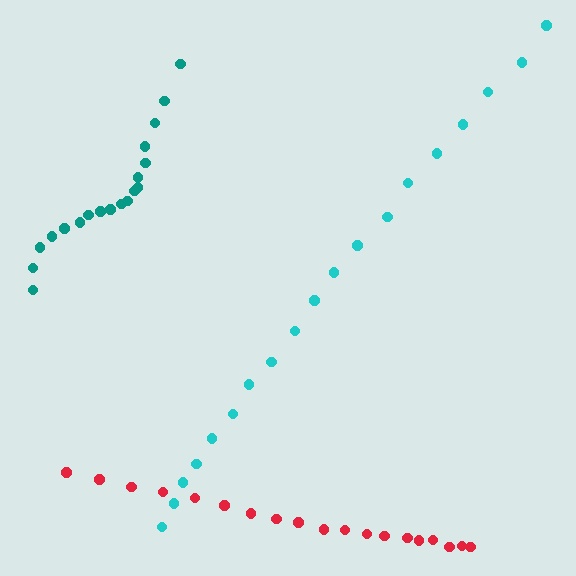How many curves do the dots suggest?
There are 3 distinct paths.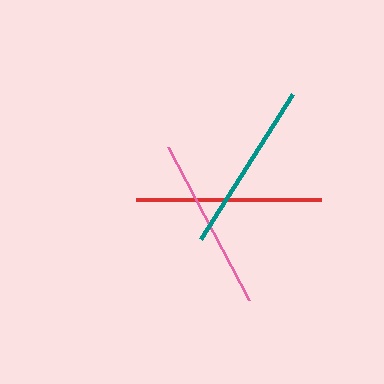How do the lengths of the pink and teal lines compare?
The pink and teal lines are approximately the same length.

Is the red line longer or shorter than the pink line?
The red line is longer than the pink line.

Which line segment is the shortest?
The teal line is the shortest at approximately 171 pixels.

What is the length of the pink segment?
The pink segment is approximately 173 pixels long.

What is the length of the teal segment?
The teal segment is approximately 171 pixels long.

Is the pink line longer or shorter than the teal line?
The pink line is longer than the teal line.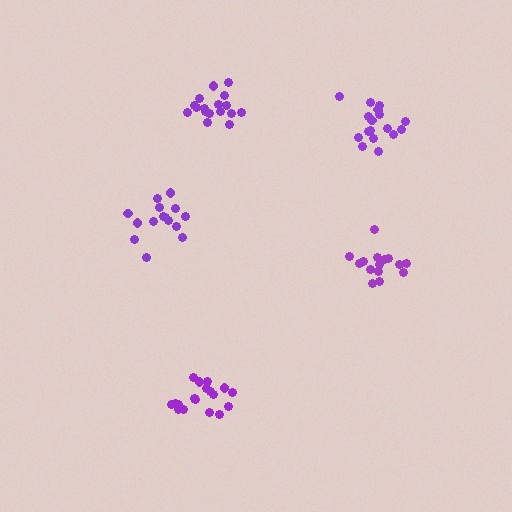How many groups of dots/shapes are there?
There are 5 groups.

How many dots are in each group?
Group 1: 15 dots, Group 2: 18 dots, Group 3: 17 dots, Group 4: 15 dots, Group 5: 17 dots (82 total).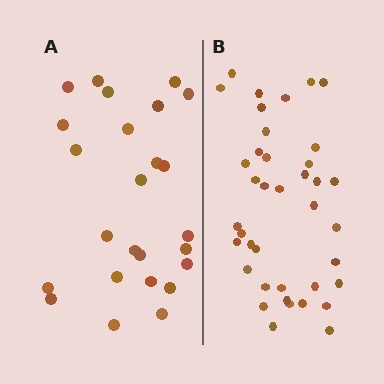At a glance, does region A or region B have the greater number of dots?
Region B (the right region) has more dots.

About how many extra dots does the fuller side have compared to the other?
Region B has approximately 15 more dots than region A.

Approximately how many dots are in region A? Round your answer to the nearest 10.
About 20 dots. (The exact count is 25, which rounds to 20.)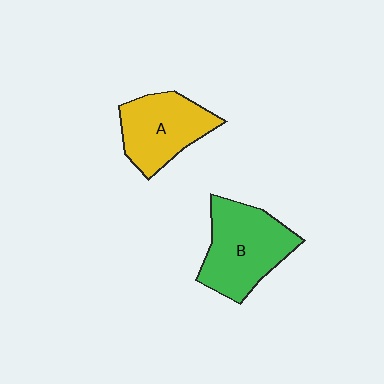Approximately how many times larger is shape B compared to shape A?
Approximately 1.2 times.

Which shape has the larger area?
Shape B (green).